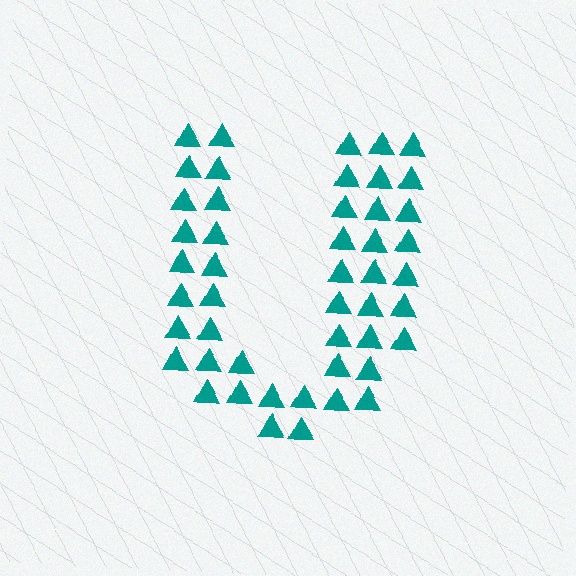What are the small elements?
The small elements are triangles.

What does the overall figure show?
The overall figure shows the letter U.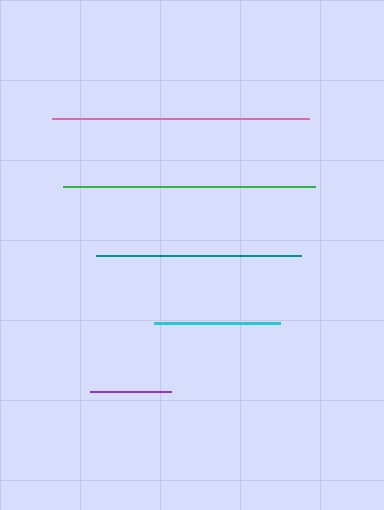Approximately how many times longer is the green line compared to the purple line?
The green line is approximately 3.1 times the length of the purple line.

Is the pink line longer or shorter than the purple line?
The pink line is longer than the purple line.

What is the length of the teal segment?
The teal segment is approximately 205 pixels long.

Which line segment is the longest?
The pink line is the longest at approximately 256 pixels.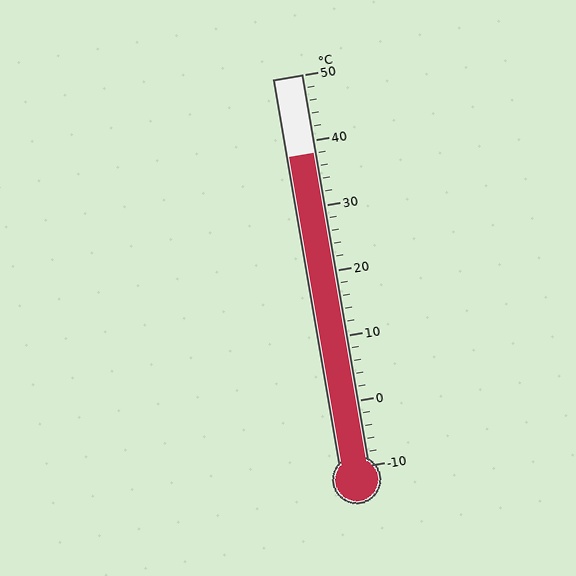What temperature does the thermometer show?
The thermometer shows approximately 38°C.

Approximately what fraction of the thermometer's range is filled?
The thermometer is filled to approximately 80% of its range.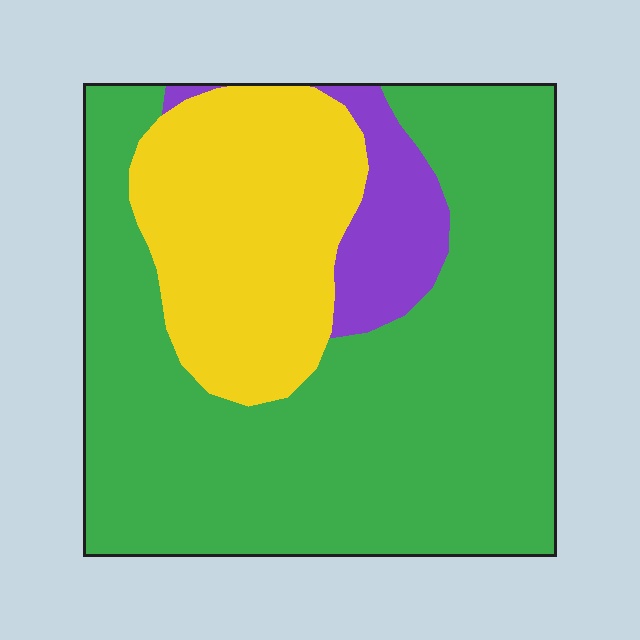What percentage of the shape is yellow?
Yellow takes up between a quarter and a half of the shape.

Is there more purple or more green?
Green.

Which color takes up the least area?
Purple, at roughly 10%.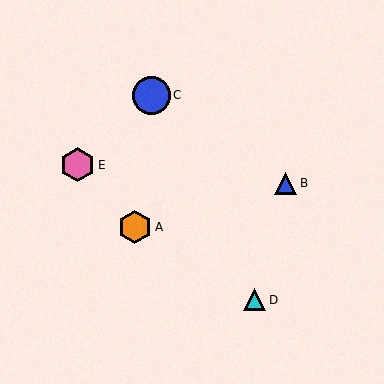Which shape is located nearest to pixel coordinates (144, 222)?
The orange hexagon (labeled A) at (135, 227) is nearest to that location.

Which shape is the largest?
The blue circle (labeled C) is the largest.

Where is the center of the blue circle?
The center of the blue circle is at (152, 95).